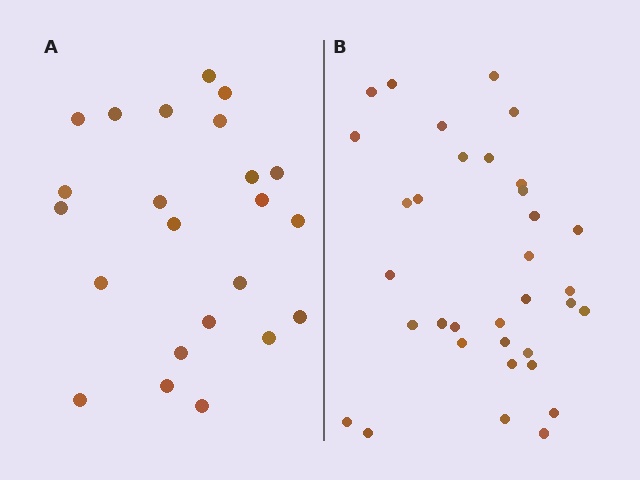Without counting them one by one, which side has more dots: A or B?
Region B (the right region) has more dots.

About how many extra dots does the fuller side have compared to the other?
Region B has roughly 12 or so more dots than region A.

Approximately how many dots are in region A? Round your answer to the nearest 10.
About 20 dots. (The exact count is 23, which rounds to 20.)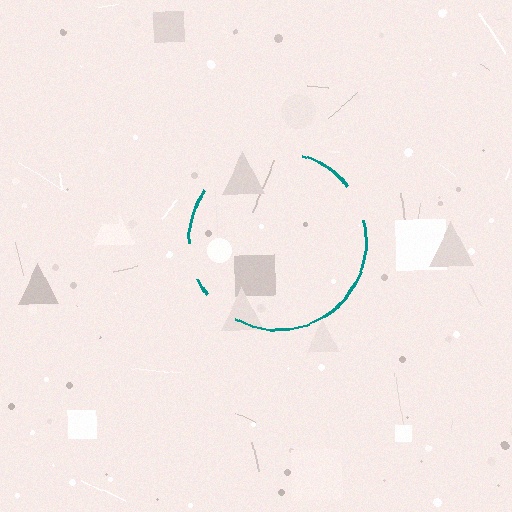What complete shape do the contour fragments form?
The contour fragments form a circle.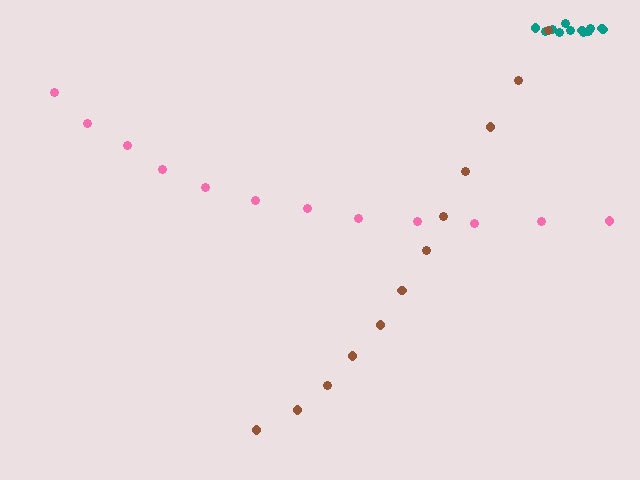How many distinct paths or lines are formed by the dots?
There are 3 distinct paths.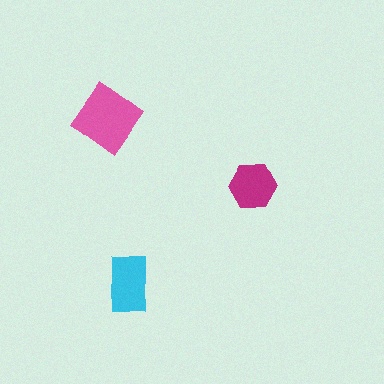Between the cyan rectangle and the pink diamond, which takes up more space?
The pink diamond.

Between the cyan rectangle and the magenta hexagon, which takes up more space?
The cyan rectangle.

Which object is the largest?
The pink diamond.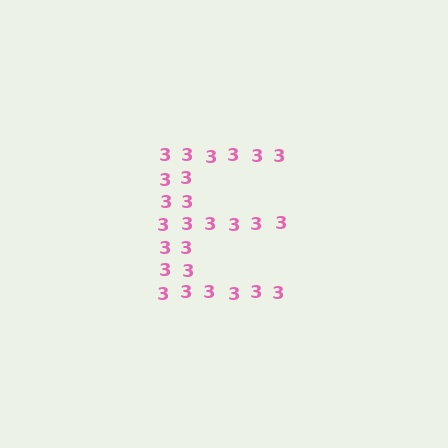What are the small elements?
The small elements are digit 3's.